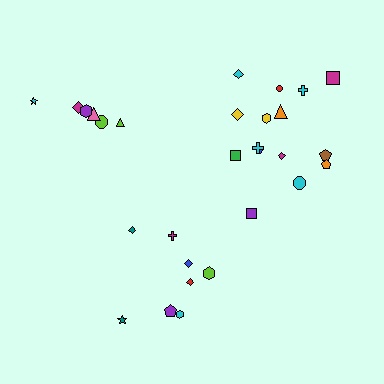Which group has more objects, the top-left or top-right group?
The top-right group.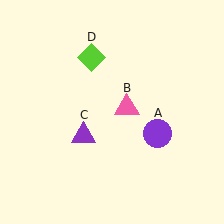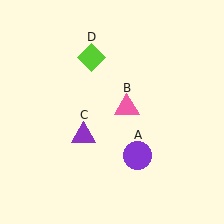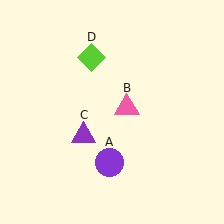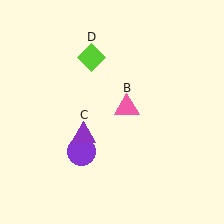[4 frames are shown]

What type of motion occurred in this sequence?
The purple circle (object A) rotated clockwise around the center of the scene.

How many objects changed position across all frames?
1 object changed position: purple circle (object A).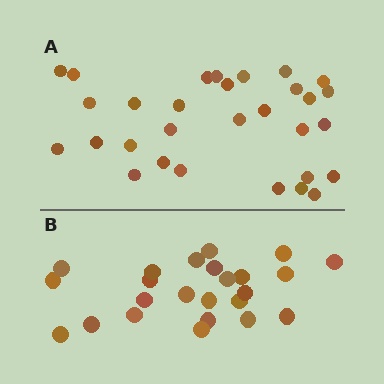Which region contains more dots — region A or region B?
Region A (the top region) has more dots.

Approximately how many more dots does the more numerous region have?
Region A has about 6 more dots than region B.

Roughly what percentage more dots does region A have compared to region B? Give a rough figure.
About 25% more.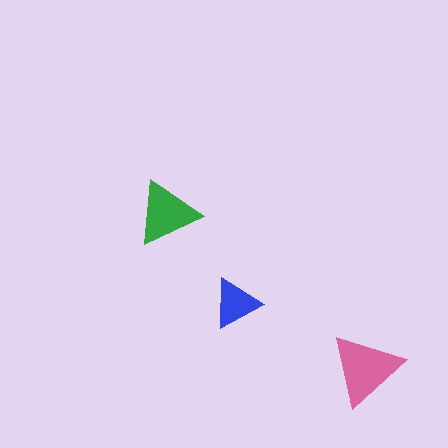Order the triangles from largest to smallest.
the pink one, the green one, the blue one.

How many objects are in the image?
There are 3 objects in the image.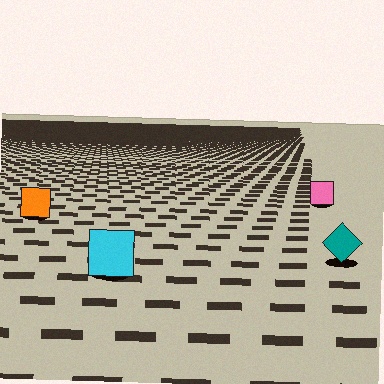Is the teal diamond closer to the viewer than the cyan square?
No. The cyan square is closer — you can tell from the texture gradient: the ground texture is coarser near it.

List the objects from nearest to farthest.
From nearest to farthest: the cyan square, the teal diamond, the orange square, the pink square.